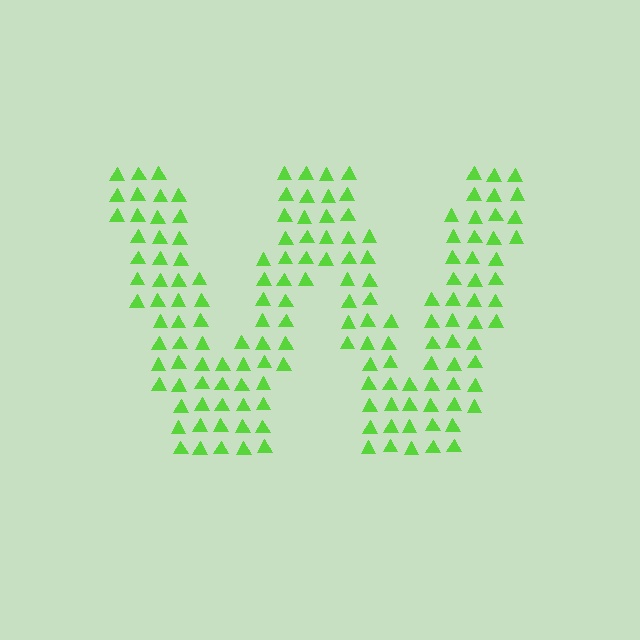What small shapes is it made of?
It is made of small triangles.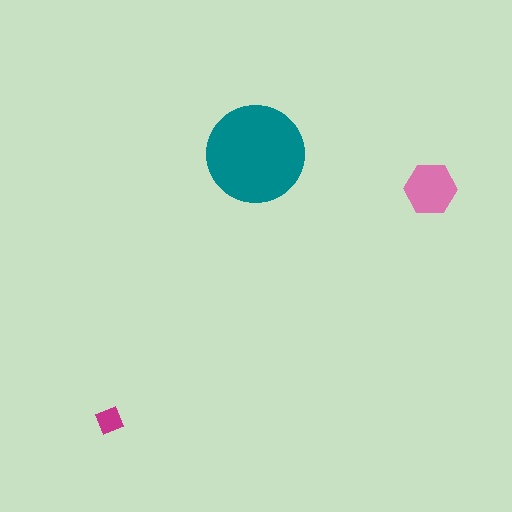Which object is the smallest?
The magenta diamond.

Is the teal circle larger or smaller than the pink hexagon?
Larger.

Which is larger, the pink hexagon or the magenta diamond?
The pink hexagon.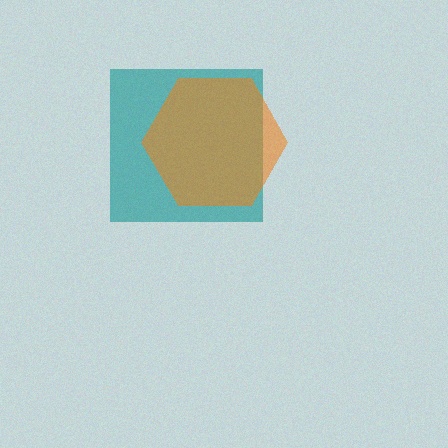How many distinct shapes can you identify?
There are 2 distinct shapes: a teal square, an orange hexagon.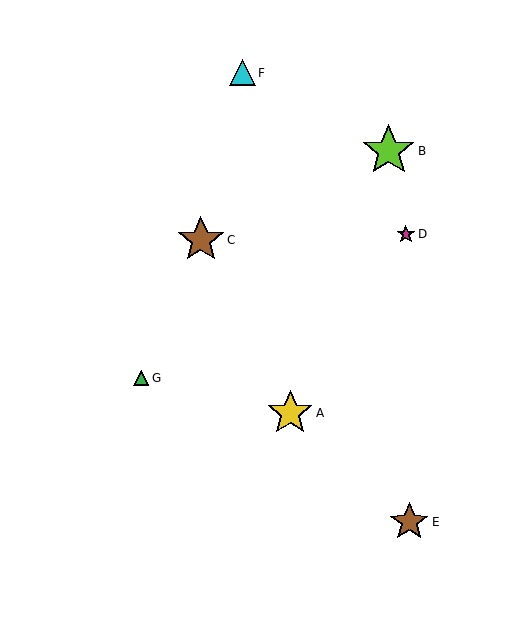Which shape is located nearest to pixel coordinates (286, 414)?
The yellow star (labeled A) at (290, 413) is nearest to that location.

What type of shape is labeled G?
Shape G is a green triangle.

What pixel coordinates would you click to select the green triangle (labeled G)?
Click at (141, 378) to select the green triangle G.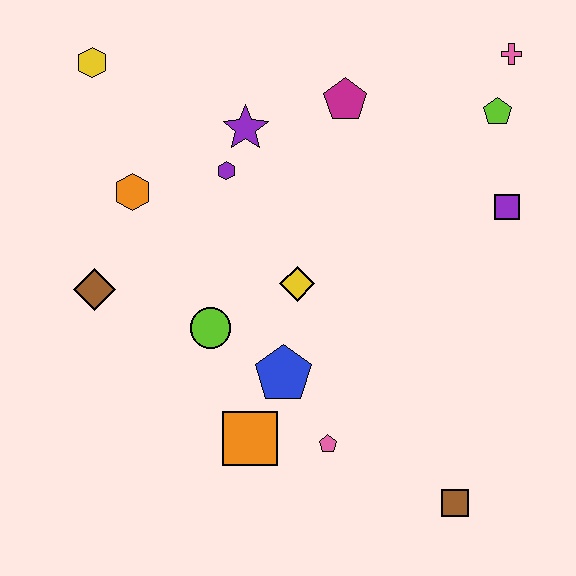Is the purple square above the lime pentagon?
No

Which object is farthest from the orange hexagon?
The brown square is farthest from the orange hexagon.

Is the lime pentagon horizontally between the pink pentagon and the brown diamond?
No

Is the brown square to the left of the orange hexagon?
No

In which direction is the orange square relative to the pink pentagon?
The orange square is to the left of the pink pentagon.